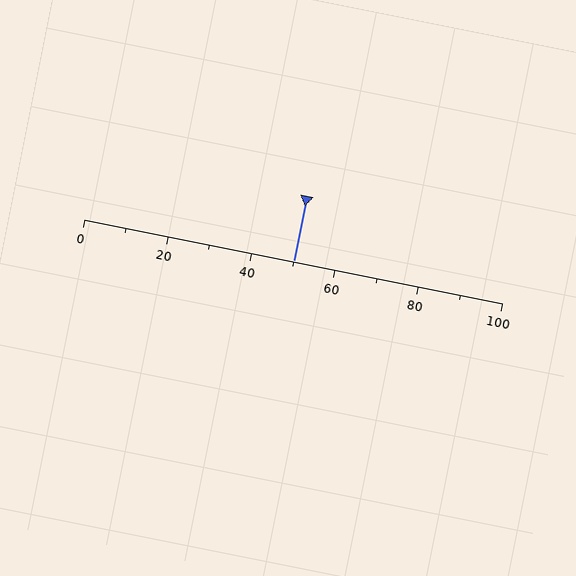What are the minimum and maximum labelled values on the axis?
The axis runs from 0 to 100.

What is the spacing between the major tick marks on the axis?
The major ticks are spaced 20 apart.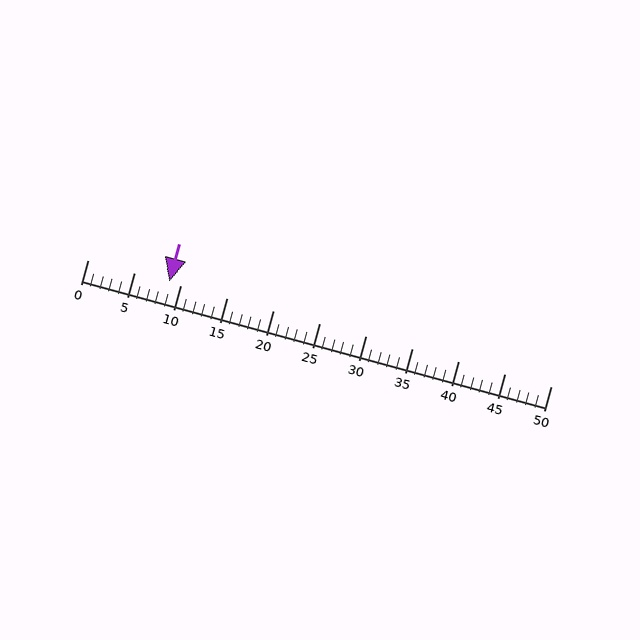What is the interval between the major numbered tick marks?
The major tick marks are spaced 5 units apart.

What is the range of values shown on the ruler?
The ruler shows values from 0 to 50.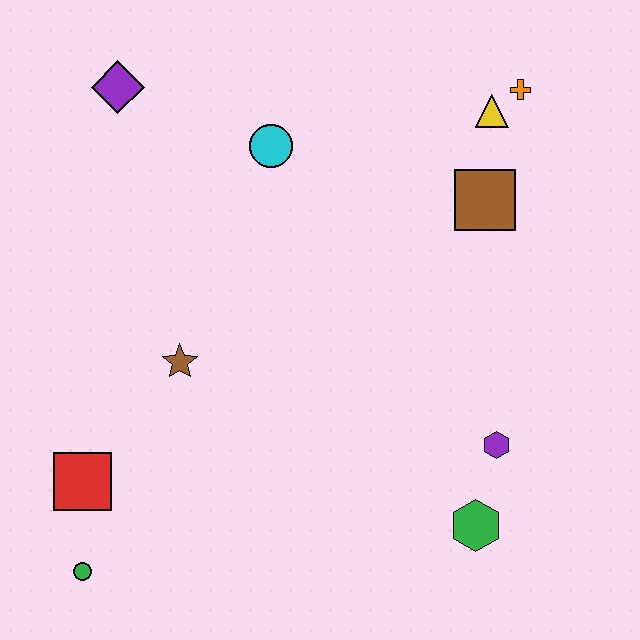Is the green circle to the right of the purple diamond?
No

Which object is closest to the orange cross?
The yellow triangle is closest to the orange cross.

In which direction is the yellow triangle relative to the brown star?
The yellow triangle is to the right of the brown star.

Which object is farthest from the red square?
The orange cross is farthest from the red square.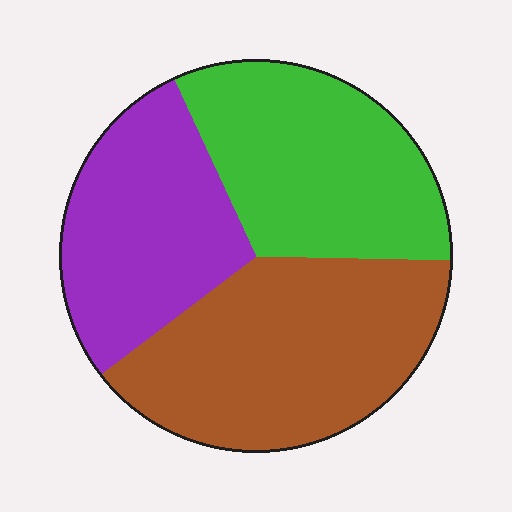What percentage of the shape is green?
Green covers 32% of the shape.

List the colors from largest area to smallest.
From largest to smallest: brown, green, purple.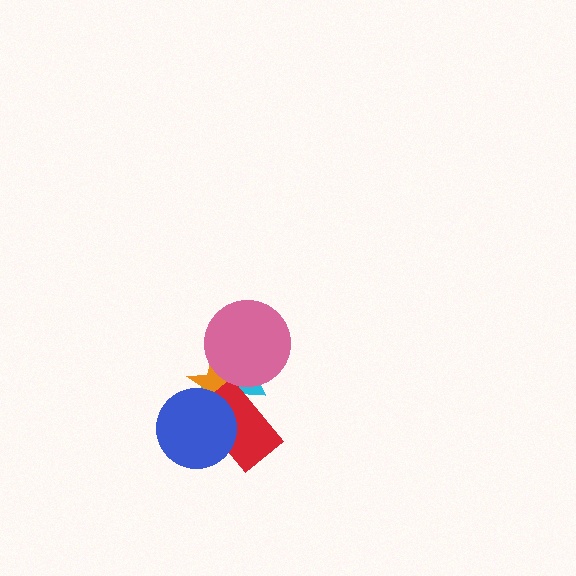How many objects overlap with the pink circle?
2 objects overlap with the pink circle.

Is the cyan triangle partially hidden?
Yes, it is partially covered by another shape.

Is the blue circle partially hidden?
No, no other shape covers it.